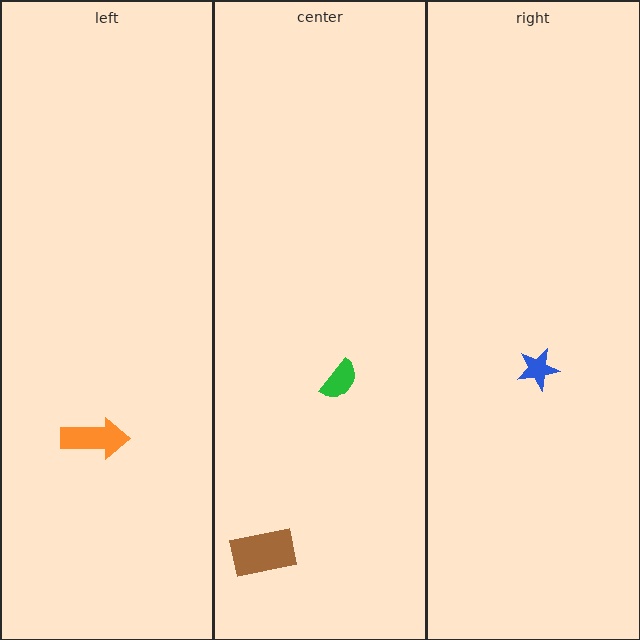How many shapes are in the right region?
1.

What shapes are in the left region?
The orange arrow.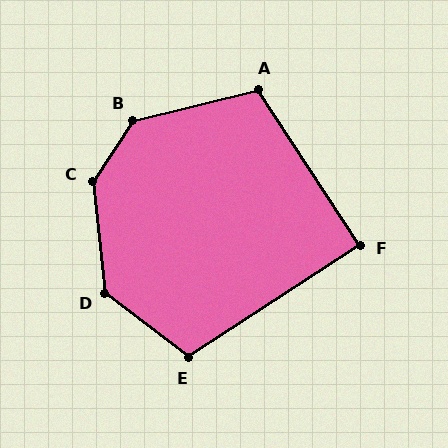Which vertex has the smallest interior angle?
F, at approximately 90 degrees.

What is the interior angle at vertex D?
Approximately 133 degrees (obtuse).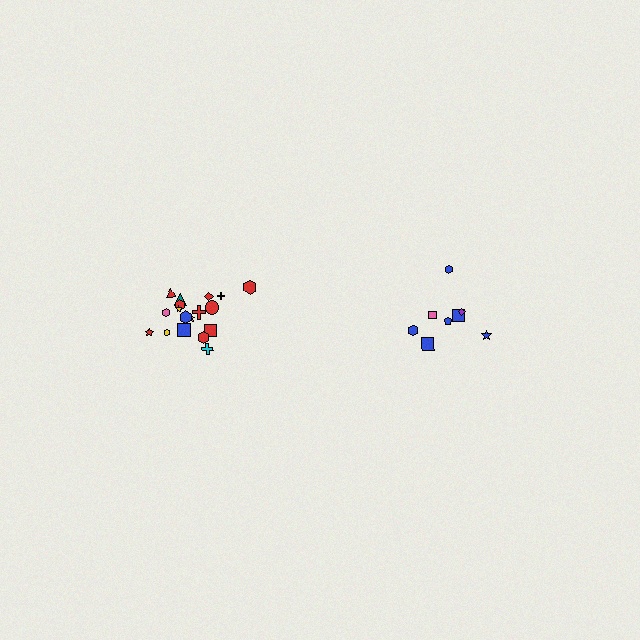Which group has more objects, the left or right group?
The left group.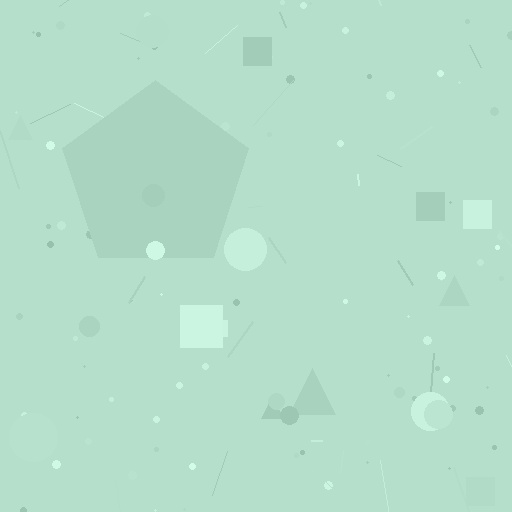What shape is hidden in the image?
A pentagon is hidden in the image.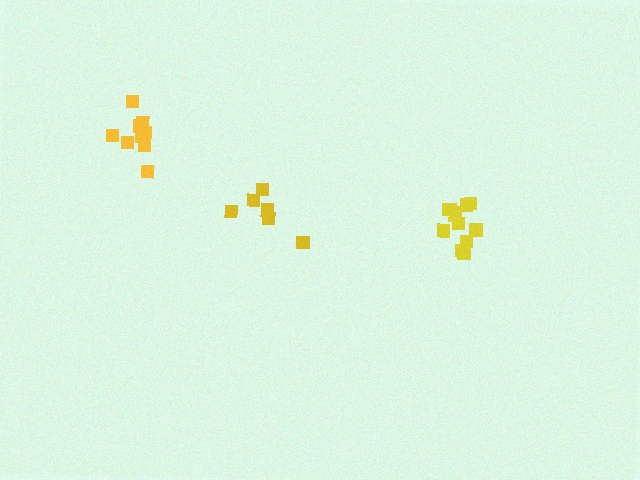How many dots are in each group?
Group 1: 12 dots, Group 2: 6 dots, Group 3: 10 dots (28 total).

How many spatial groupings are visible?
There are 3 spatial groupings.